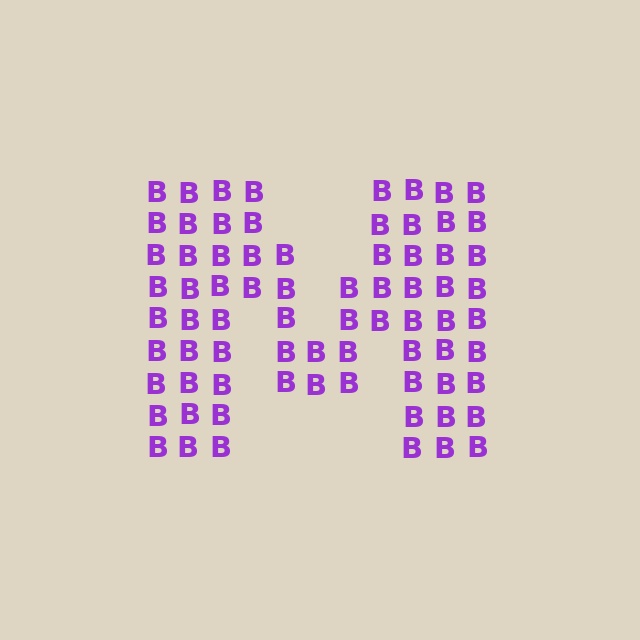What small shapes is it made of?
It is made of small letter B's.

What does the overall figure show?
The overall figure shows the letter M.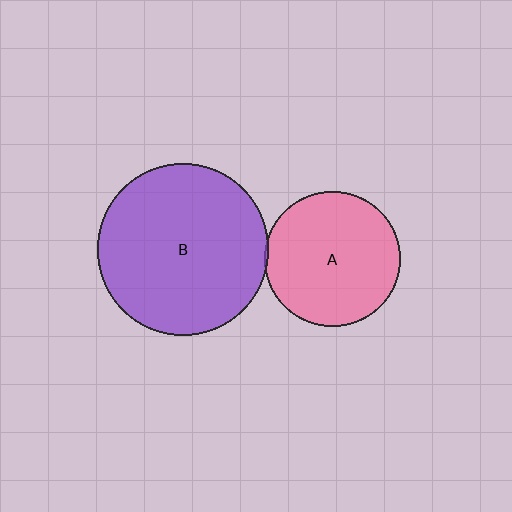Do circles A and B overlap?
Yes.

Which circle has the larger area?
Circle B (purple).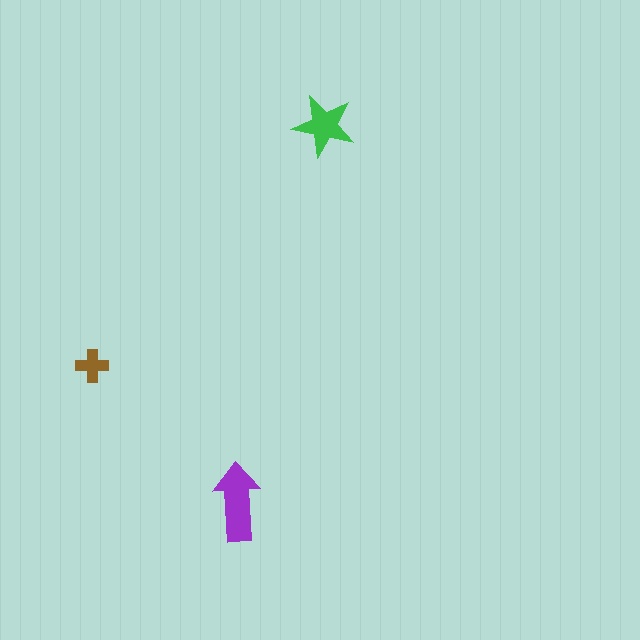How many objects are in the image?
There are 3 objects in the image.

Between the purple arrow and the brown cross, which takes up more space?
The purple arrow.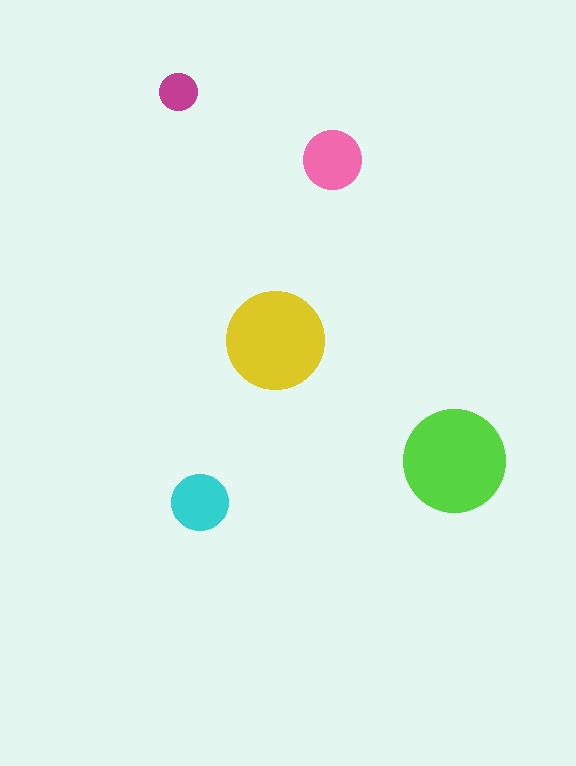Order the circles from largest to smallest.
the lime one, the yellow one, the pink one, the cyan one, the magenta one.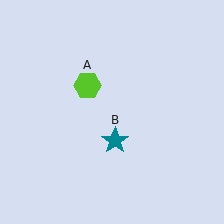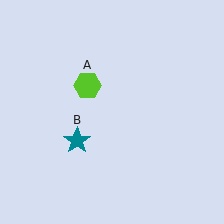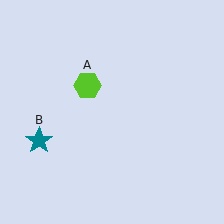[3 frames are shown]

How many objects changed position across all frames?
1 object changed position: teal star (object B).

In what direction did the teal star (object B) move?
The teal star (object B) moved left.